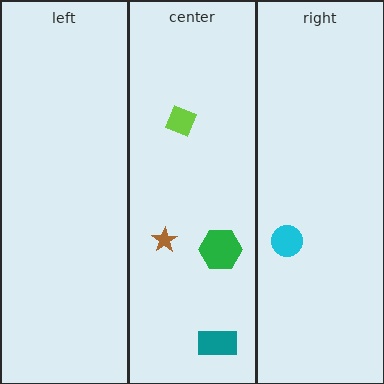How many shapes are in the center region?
4.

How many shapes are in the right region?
1.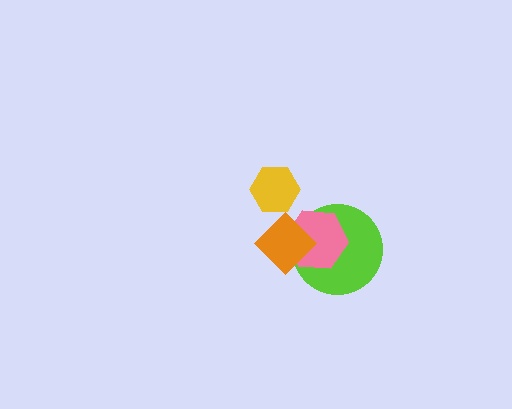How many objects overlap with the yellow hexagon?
0 objects overlap with the yellow hexagon.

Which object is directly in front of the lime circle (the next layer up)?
The pink hexagon is directly in front of the lime circle.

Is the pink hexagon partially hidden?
Yes, it is partially covered by another shape.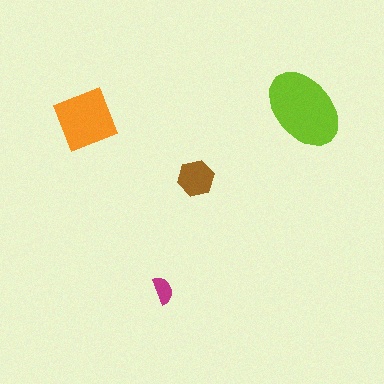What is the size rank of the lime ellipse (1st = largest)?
1st.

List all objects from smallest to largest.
The magenta semicircle, the brown hexagon, the orange diamond, the lime ellipse.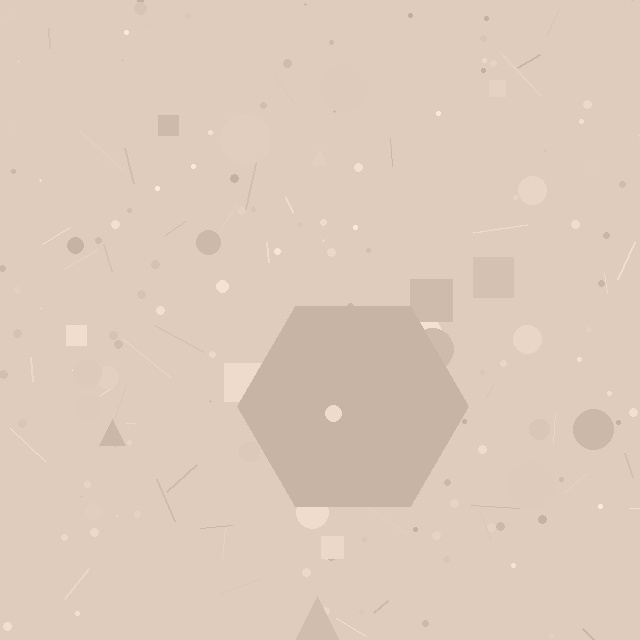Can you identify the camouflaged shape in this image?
The camouflaged shape is a hexagon.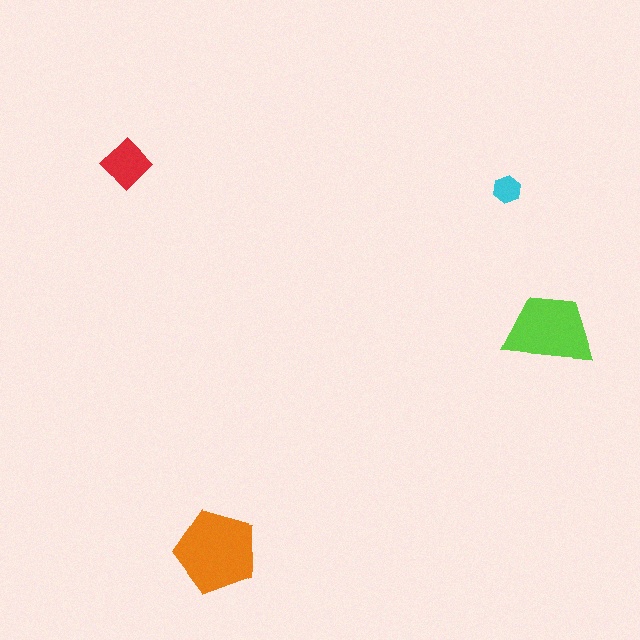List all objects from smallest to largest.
The cyan hexagon, the red diamond, the lime trapezoid, the orange pentagon.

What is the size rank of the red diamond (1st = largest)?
3rd.